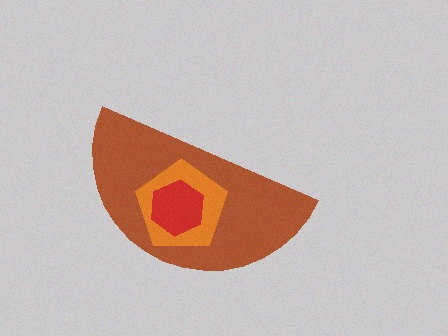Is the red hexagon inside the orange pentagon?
Yes.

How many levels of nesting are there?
3.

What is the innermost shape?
The red hexagon.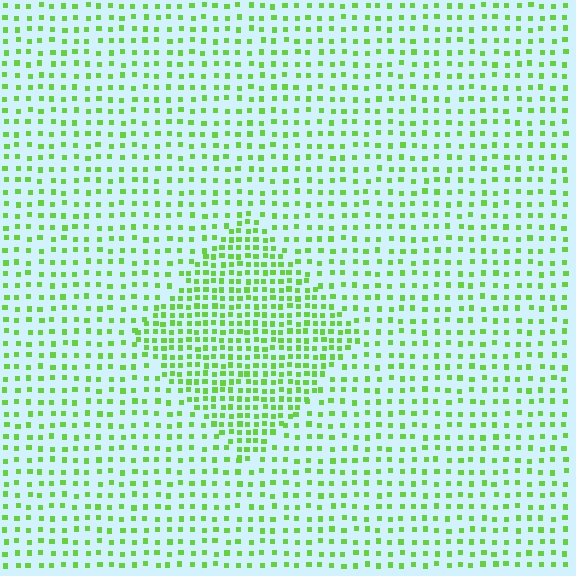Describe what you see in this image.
The image contains small lime elements arranged at two different densities. A diamond-shaped region is visible where the elements are more densely packed than the surrounding area.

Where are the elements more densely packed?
The elements are more densely packed inside the diamond boundary.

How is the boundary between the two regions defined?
The boundary is defined by a change in element density (approximately 1.9x ratio). All elements are the same color, size, and shape.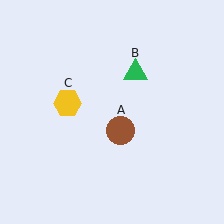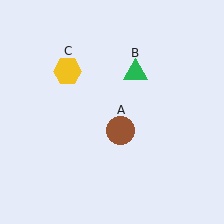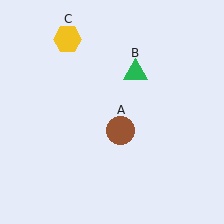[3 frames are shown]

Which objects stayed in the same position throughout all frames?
Brown circle (object A) and green triangle (object B) remained stationary.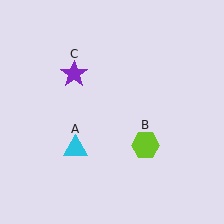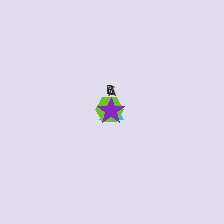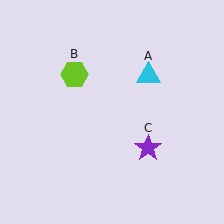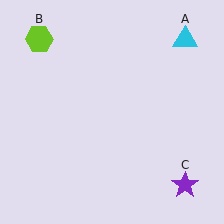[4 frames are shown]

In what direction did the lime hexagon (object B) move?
The lime hexagon (object B) moved up and to the left.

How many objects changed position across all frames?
3 objects changed position: cyan triangle (object A), lime hexagon (object B), purple star (object C).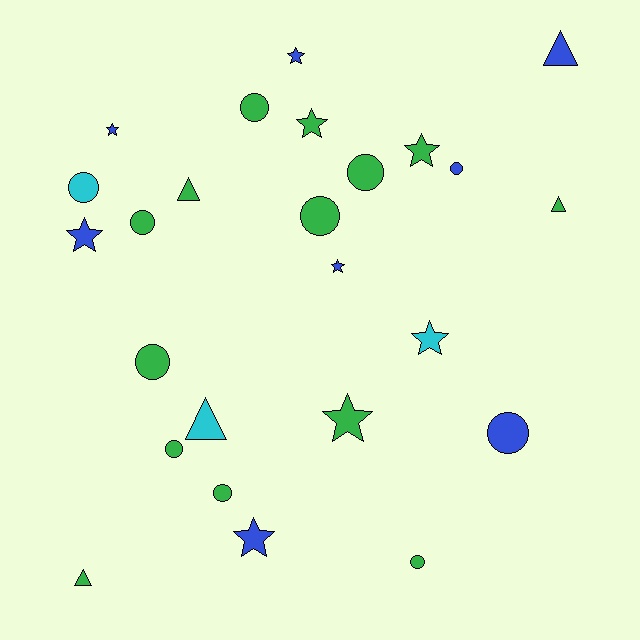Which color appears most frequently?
Green, with 14 objects.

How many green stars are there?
There are 3 green stars.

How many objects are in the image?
There are 25 objects.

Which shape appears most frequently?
Circle, with 11 objects.